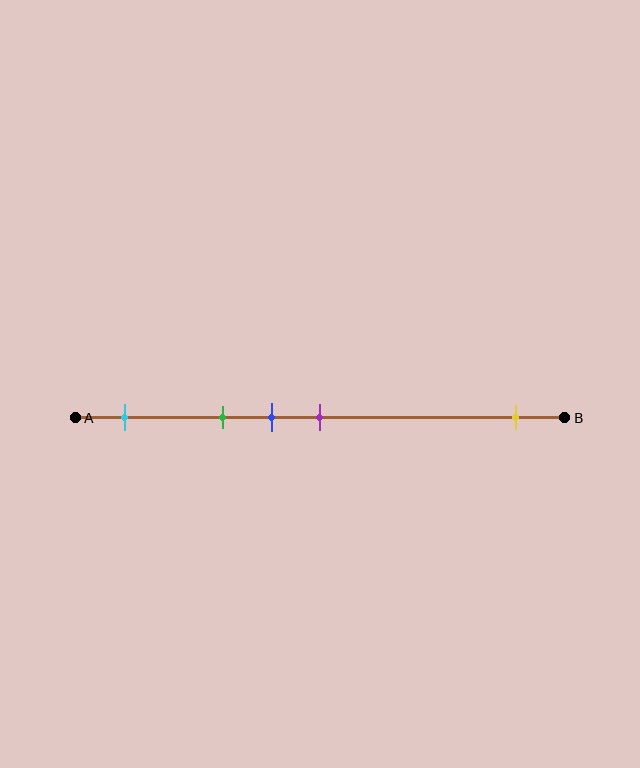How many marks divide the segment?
There are 5 marks dividing the segment.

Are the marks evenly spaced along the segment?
No, the marks are not evenly spaced.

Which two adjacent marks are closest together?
The blue and purple marks are the closest adjacent pair.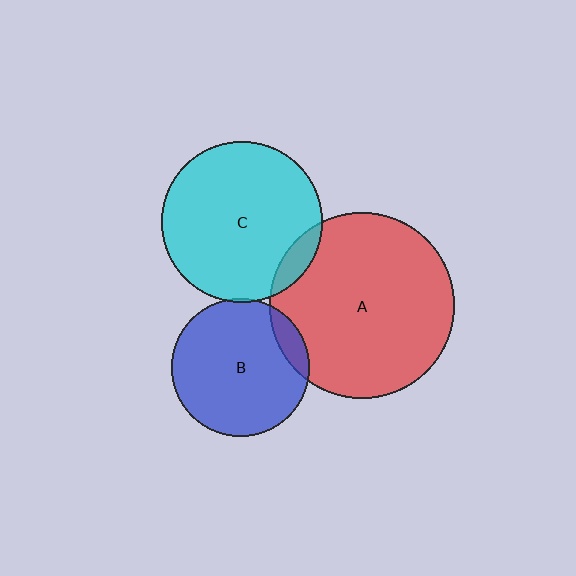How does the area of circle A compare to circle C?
Approximately 1.3 times.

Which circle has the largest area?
Circle A (red).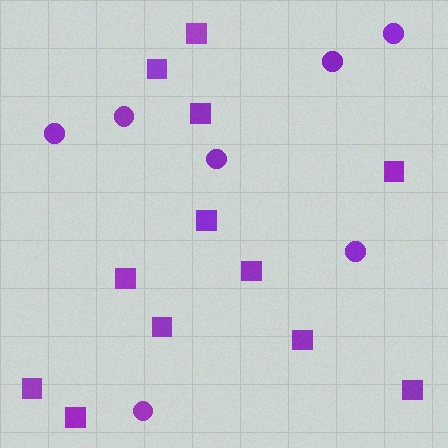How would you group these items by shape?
There are 2 groups: one group of circles (7) and one group of squares (12).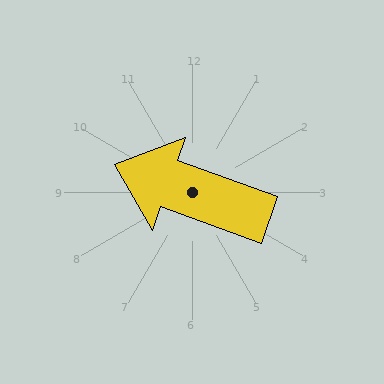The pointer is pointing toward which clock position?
Roughly 10 o'clock.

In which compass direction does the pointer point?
West.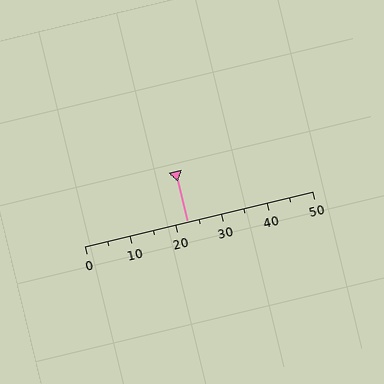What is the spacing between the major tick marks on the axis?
The major ticks are spaced 10 apart.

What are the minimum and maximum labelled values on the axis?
The axis runs from 0 to 50.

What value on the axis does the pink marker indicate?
The marker indicates approximately 22.5.